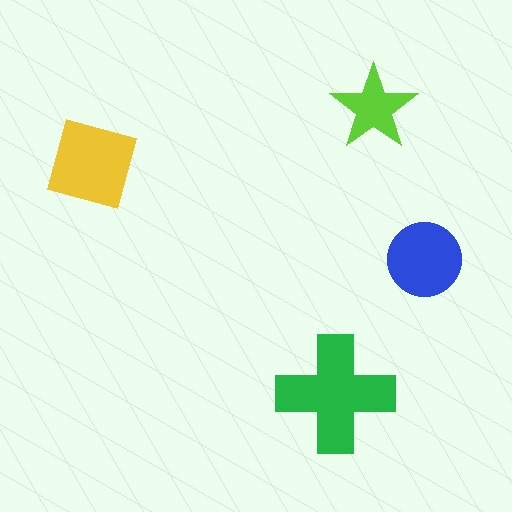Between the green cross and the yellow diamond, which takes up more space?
The green cross.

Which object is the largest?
The green cross.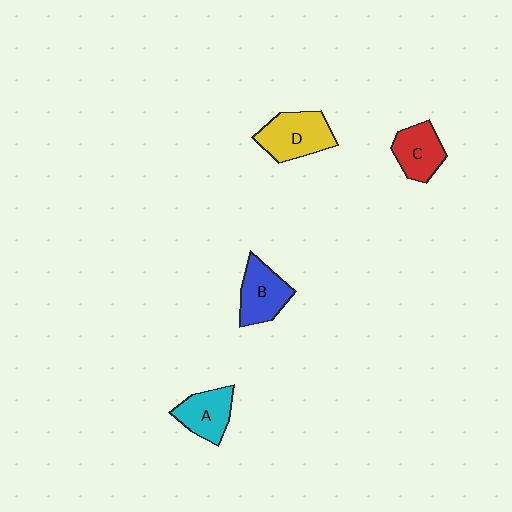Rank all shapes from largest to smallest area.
From largest to smallest: D (yellow), B (blue), A (cyan), C (red).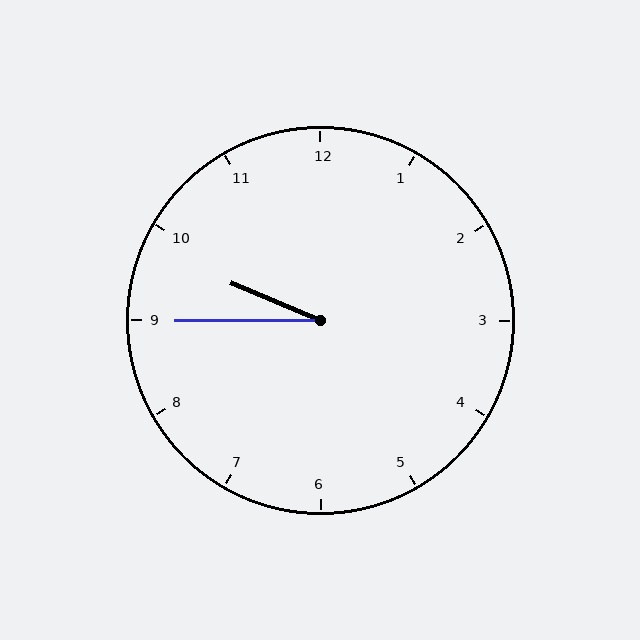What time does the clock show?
9:45.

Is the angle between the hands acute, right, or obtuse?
It is acute.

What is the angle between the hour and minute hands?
Approximately 22 degrees.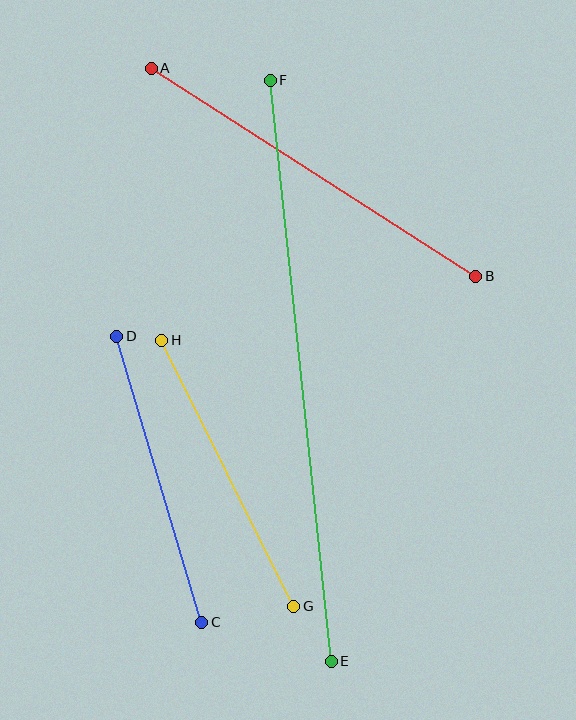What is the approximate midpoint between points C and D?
The midpoint is at approximately (159, 479) pixels.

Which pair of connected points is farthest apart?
Points E and F are farthest apart.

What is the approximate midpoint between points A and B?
The midpoint is at approximately (313, 172) pixels.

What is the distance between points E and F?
The distance is approximately 584 pixels.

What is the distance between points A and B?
The distance is approximately 386 pixels.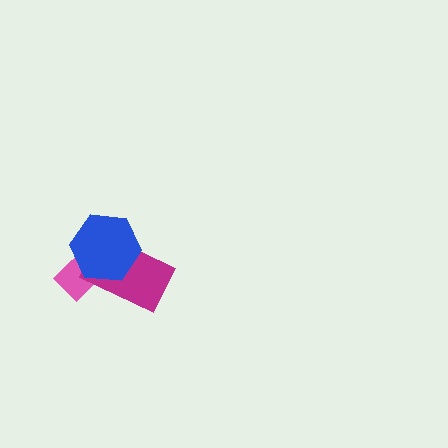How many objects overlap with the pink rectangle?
2 objects overlap with the pink rectangle.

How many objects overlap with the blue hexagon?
2 objects overlap with the blue hexagon.